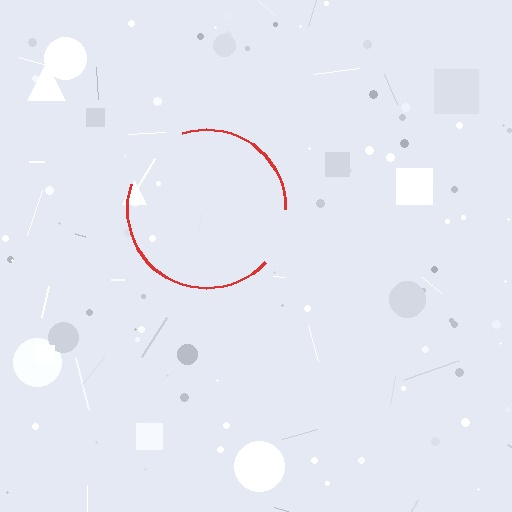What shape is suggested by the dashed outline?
The dashed outline suggests a circle.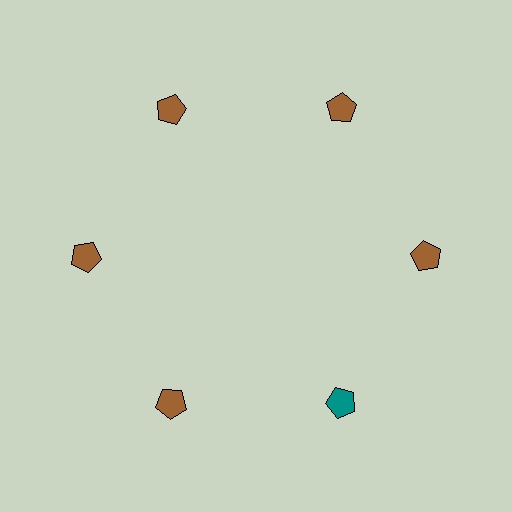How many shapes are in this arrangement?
There are 6 shapes arranged in a ring pattern.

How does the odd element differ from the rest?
It has a different color: teal instead of brown.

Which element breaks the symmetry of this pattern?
The teal pentagon at roughly the 5 o'clock position breaks the symmetry. All other shapes are brown pentagons.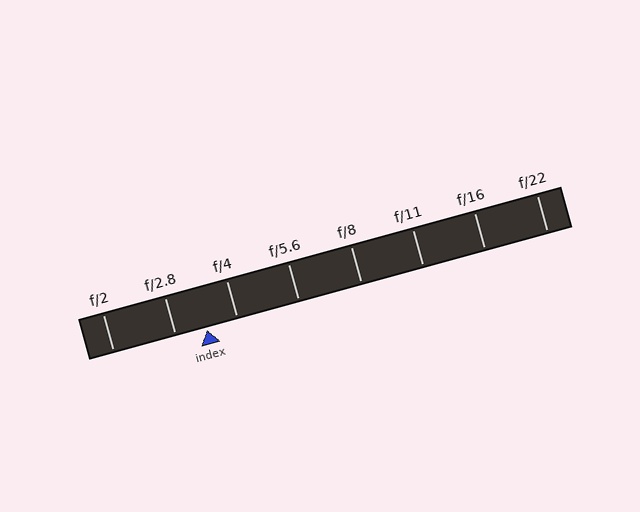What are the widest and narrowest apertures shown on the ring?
The widest aperture shown is f/2 and the narrowest is f/22.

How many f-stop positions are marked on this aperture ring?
There are 8 f-stop positions marked.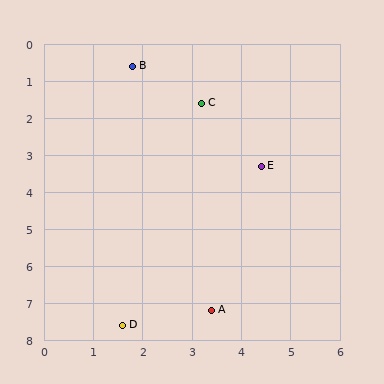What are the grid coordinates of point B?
Point B is at approximately (1.8, 0.6).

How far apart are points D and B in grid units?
Points D and B are about 7.0 grid units apart.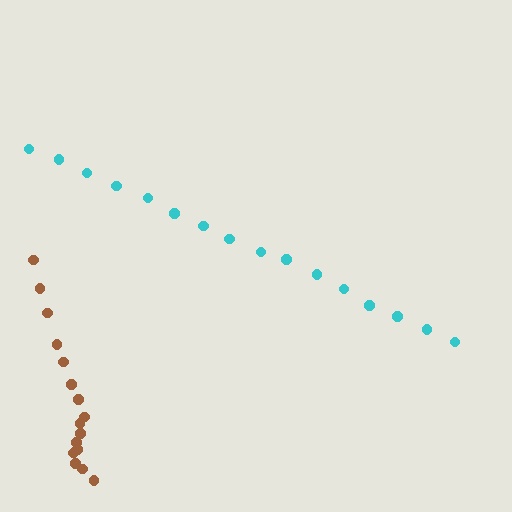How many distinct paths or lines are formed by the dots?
There are 2 distinct paths.